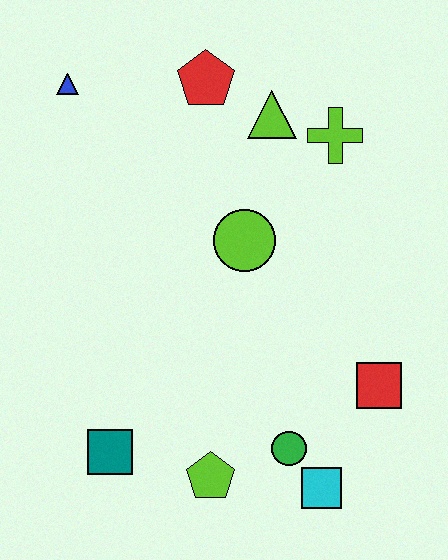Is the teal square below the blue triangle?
Yes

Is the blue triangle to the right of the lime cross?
No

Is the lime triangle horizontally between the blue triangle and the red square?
Yes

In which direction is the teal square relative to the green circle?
The teal square is to the left of the green circle.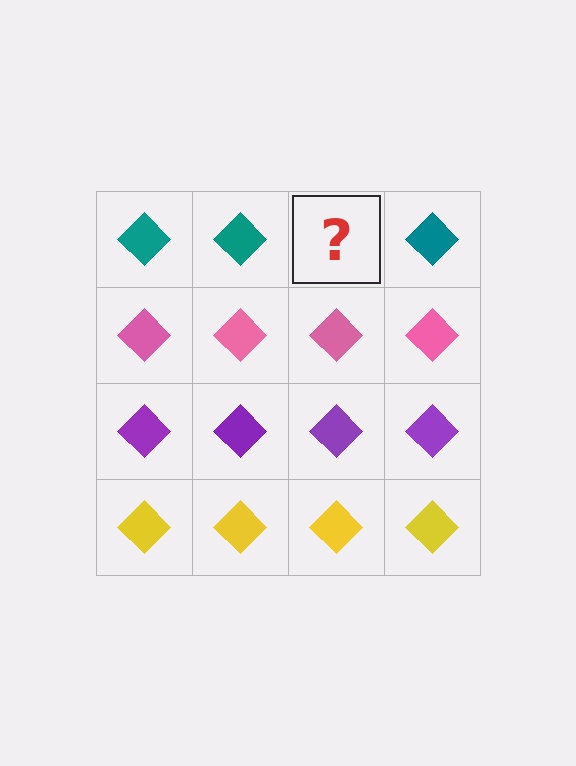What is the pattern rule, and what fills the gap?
The rule is that each row has a consistent color. The gap should be filled with a teal diamond.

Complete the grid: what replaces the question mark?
The question mark should be replaced with a teal diamond.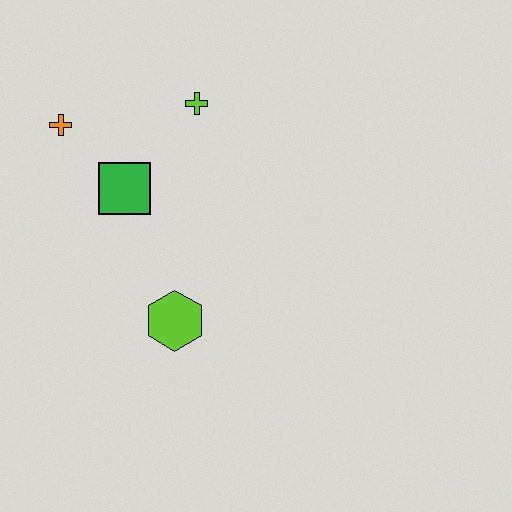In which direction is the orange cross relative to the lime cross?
The orange cross is to the left of the lime cross.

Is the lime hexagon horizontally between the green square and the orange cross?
No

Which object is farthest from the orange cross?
The lime hexagon is farthest from the orange cross.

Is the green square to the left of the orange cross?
No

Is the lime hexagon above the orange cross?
No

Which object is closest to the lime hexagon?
The green square is closest to the lime hexagon.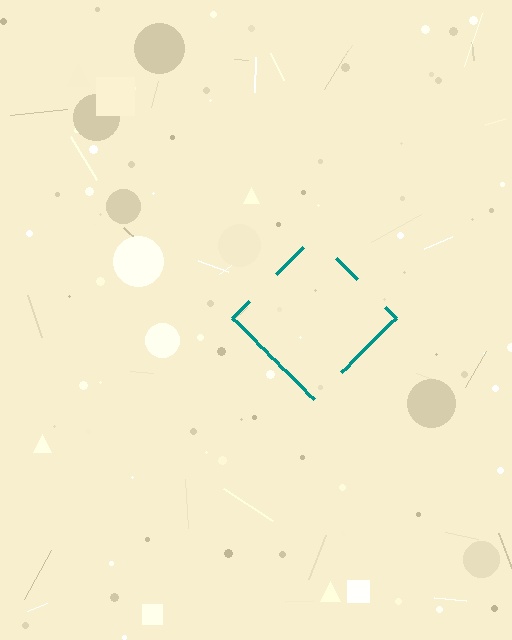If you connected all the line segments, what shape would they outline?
They would outline a diamond.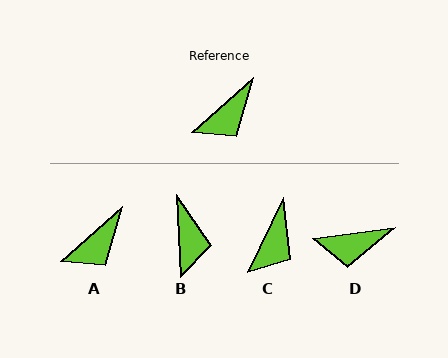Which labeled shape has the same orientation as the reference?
A.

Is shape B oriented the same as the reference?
No, it is off by about 51 degrees.